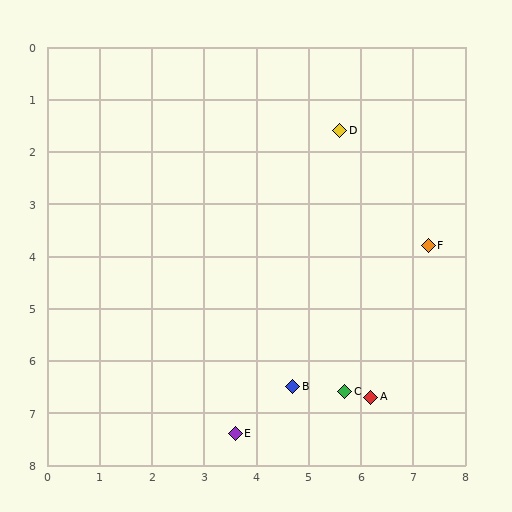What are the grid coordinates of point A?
Point A is at approximately (6.2, 6.7).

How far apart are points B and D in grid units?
Points B and D are about 5.0 grid units apart.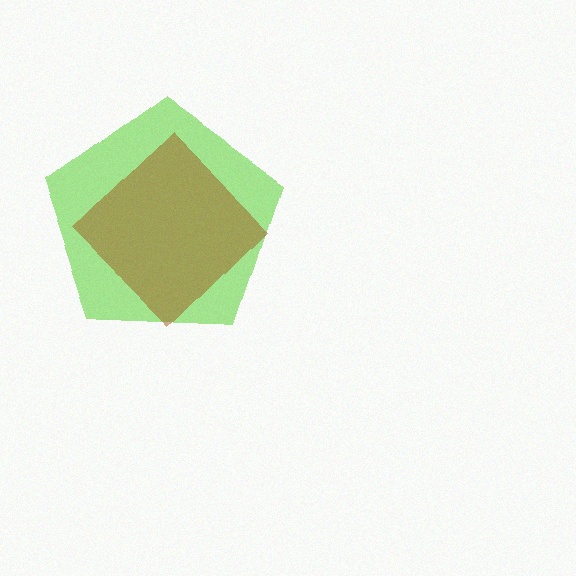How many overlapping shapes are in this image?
There are 2 overlapping shapes in the image.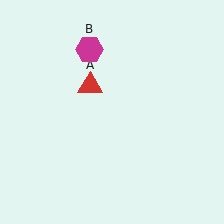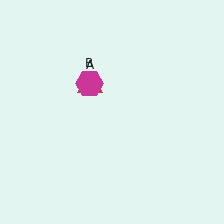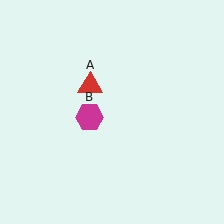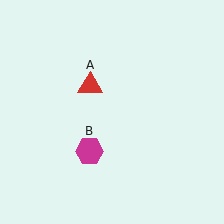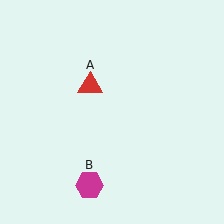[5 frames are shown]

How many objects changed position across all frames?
1 object changed position: magenta hexagon (object B).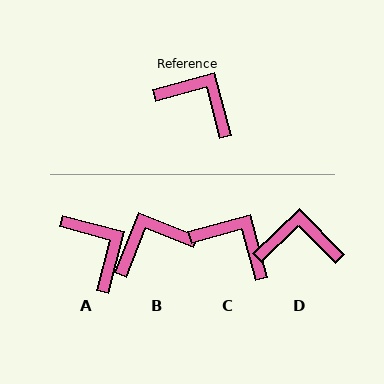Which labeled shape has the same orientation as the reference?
C.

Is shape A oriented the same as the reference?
No, it is off by about 30 degrees.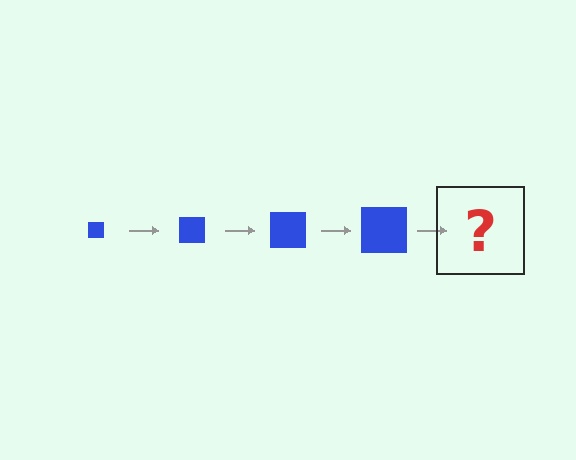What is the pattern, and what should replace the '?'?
The pattern is that the square gets progressively larger each step. The '?' should be a blue square, larger than the previous one.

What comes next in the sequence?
The next element should be a blue square, larger than the previous one.